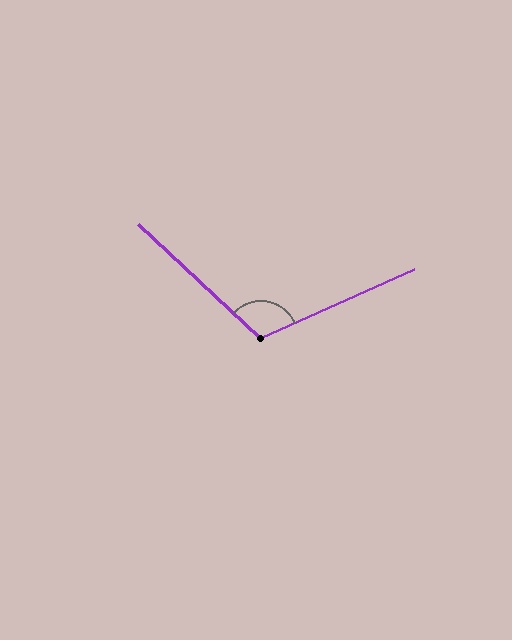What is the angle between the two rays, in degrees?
Approximately 113 degrees.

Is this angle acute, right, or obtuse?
It is obtuse.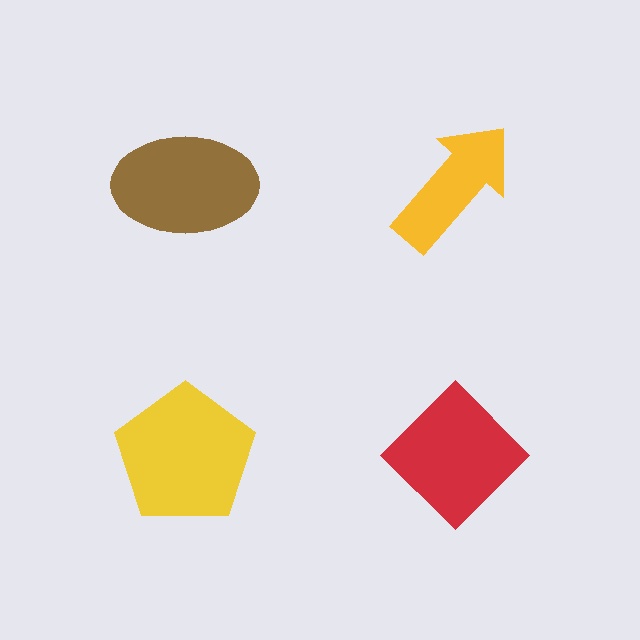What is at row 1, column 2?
A yellow arrow.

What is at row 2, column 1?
A yellow pentagon.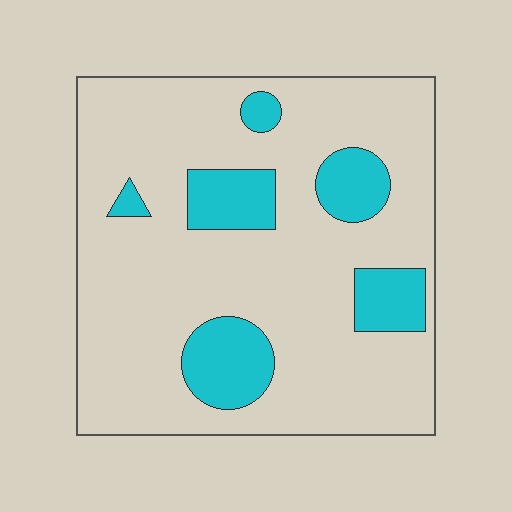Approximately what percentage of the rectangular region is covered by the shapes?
Approximately 20%.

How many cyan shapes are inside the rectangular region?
6.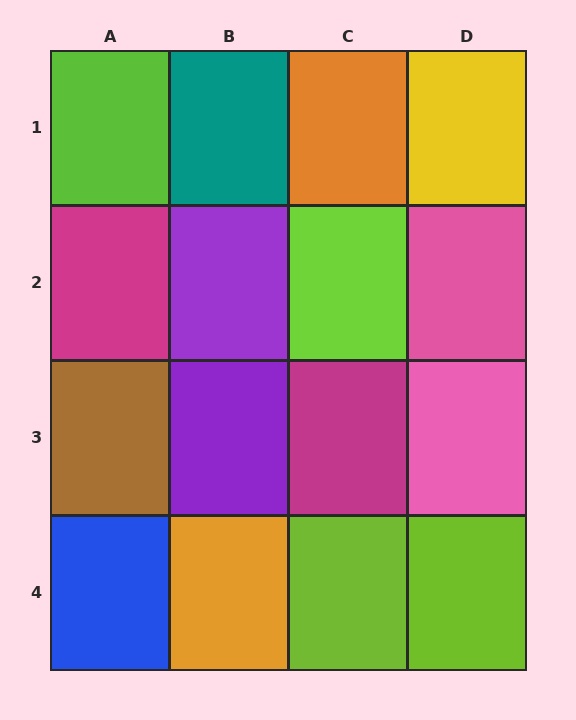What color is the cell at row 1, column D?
Yellow.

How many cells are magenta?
2 cells are magenta.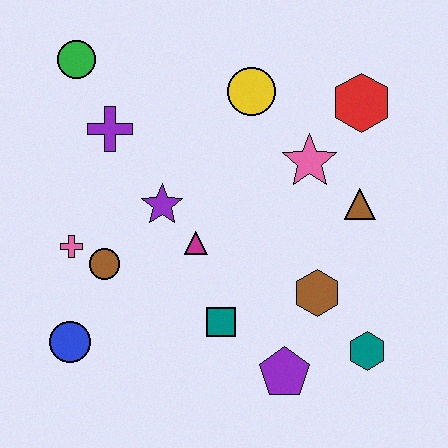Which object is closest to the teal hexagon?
The brown hexagon is closest to the teal hexagon.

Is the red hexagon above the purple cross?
Yes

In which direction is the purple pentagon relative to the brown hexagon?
The purple pentagon is below the brown hexagon.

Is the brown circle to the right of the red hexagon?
No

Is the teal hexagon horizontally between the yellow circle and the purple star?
No